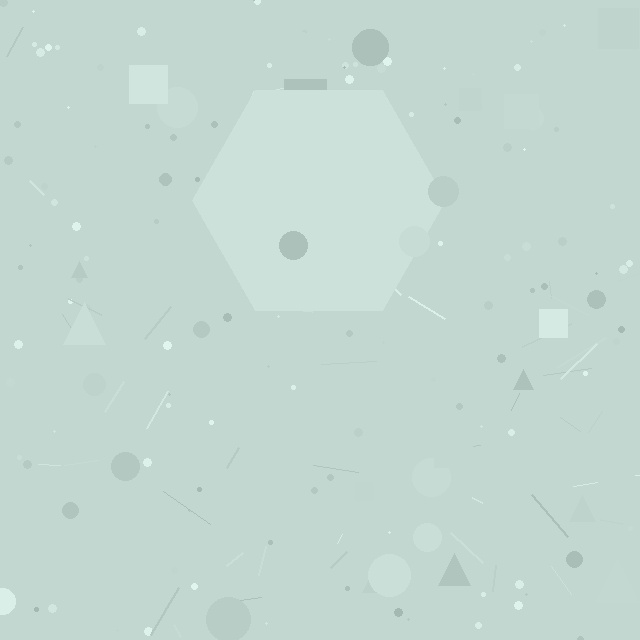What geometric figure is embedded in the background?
A hexagon is embedded in the background.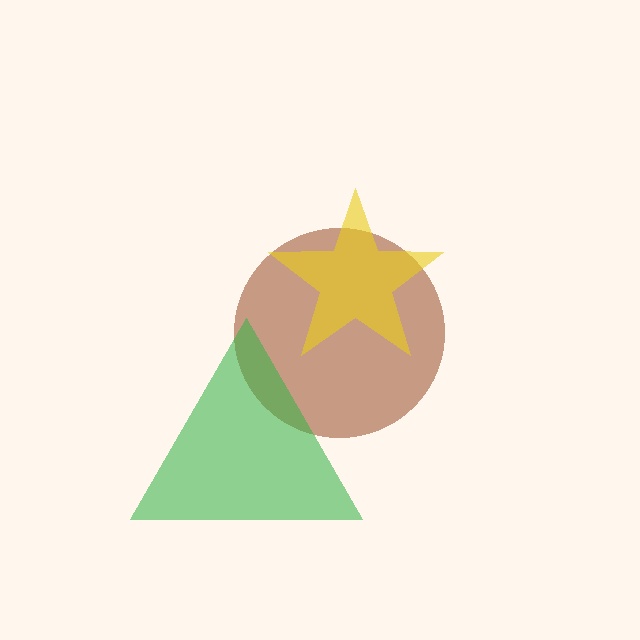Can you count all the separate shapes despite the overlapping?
Yes, there are 3 separate shapes.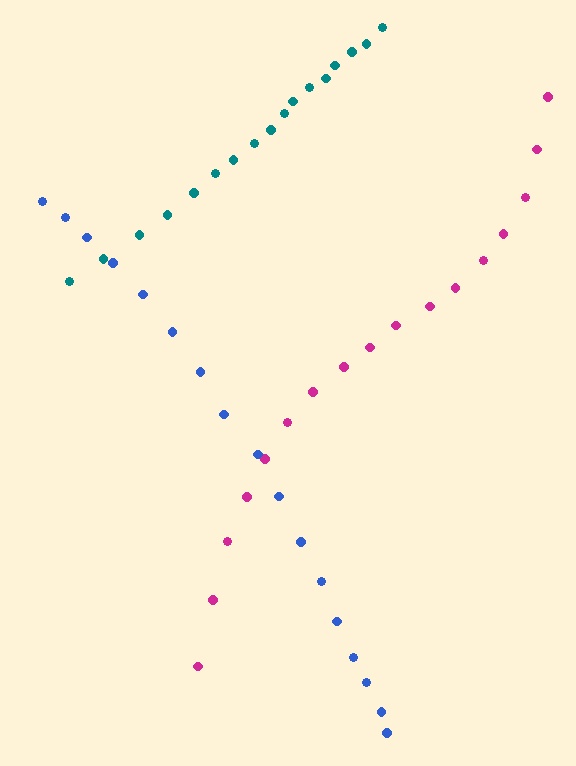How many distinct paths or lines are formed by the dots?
There are 3 distinct paths.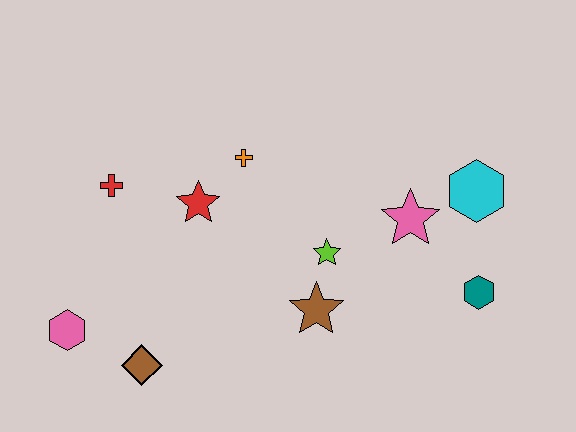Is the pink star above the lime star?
Yes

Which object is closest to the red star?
The orange cross is closest to the red star.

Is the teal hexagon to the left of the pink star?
No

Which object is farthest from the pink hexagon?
The cyan hexagon is farthest from the pink hexagon.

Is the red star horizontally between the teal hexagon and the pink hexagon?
Yes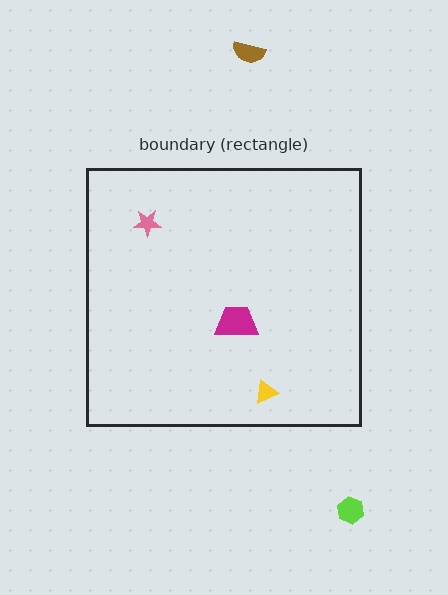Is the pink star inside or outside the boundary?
Inside.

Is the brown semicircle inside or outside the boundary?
Outside.